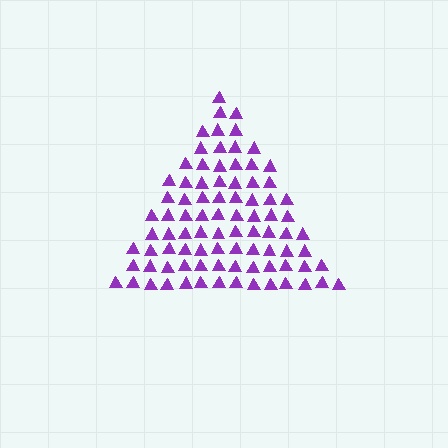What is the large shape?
The large shape is a triangle.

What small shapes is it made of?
It is made of small triangles.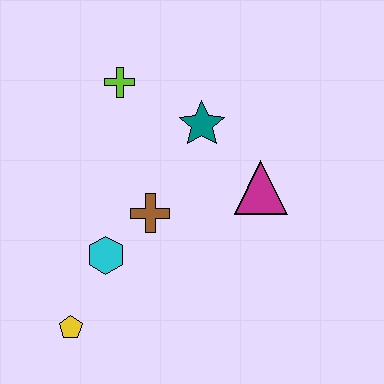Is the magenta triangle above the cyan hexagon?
Yes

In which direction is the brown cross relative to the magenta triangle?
The brown cross is to the left of the magenta triangle.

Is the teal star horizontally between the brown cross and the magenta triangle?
Yes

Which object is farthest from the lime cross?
The yellow pentagon is farthest from the lime cross.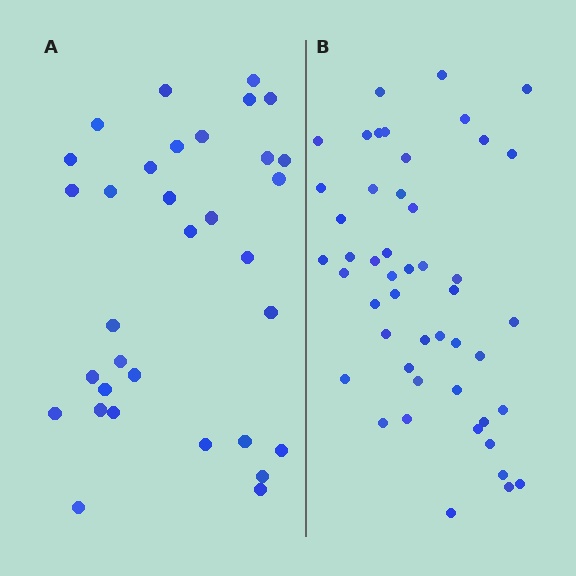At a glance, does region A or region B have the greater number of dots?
Region B (the right region) has more dots.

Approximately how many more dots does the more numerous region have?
Region B has approximately 15 more dots than region A.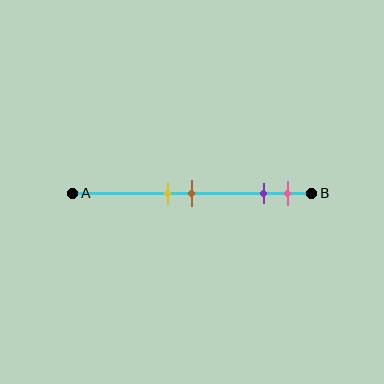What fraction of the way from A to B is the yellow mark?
The yellow mark is approximately 40% (0.4) of the way from A to B.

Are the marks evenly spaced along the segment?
No, the marks are not evenly spaced.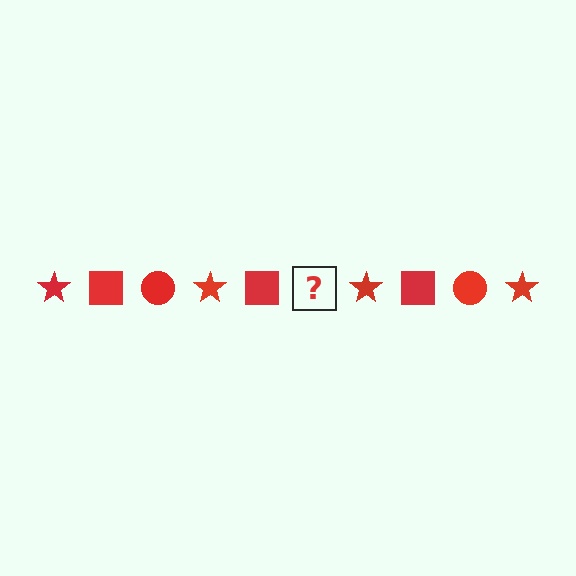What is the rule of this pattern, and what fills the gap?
The rule is that the pattern cycles through star, square, circle shapes in red. The gap should be filled with a red circle.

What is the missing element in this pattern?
The missing element is a red circle.